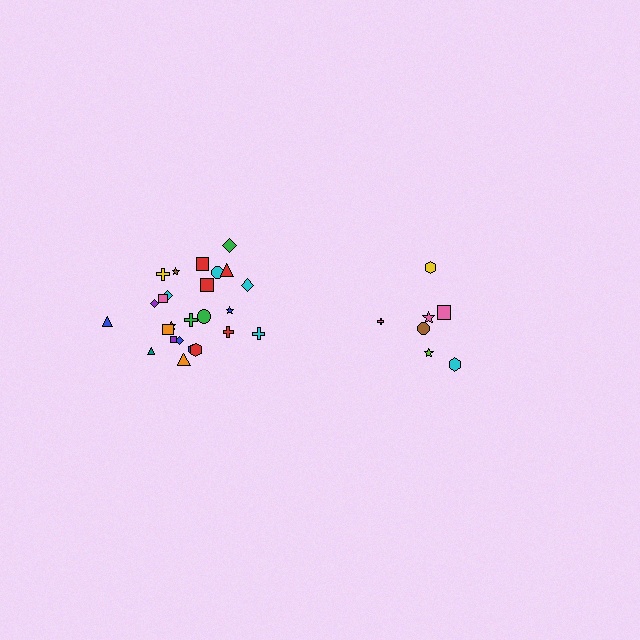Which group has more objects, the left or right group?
The left group.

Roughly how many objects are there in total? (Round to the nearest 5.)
Roughly 30 objects in total.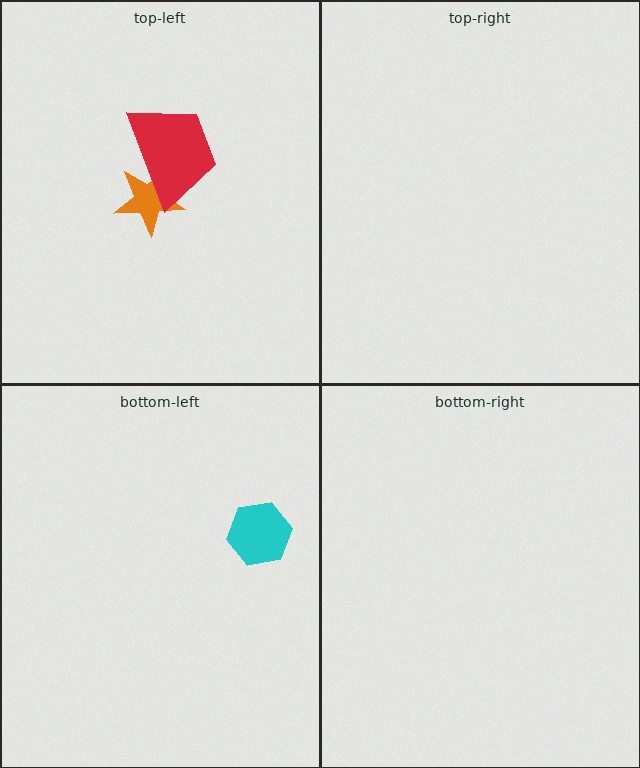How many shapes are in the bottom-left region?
1.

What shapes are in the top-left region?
The orange star, the red trapezoid.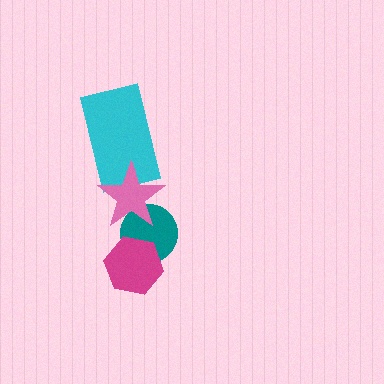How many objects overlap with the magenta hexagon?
1 object overlaps with the magenta hexagon.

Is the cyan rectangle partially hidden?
Yes, it is partially covered by another shape.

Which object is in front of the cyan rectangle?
The pink star is in front of the cyan rectangle.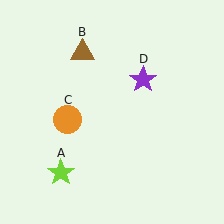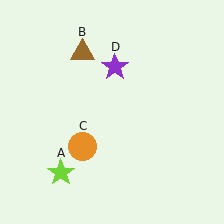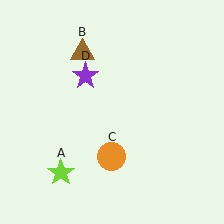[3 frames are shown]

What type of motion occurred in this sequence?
The orange circle (object C), purple star (object D) rotated counterclockwise around the center of the scene.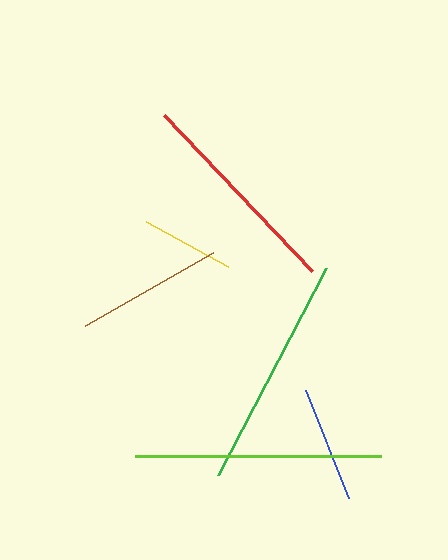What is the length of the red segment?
The red segment is approximately 215 pixels long.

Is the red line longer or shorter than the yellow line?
The red line is longer than the yellow line.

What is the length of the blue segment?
The blue segment is approximately 117 pixels long.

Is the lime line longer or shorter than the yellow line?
The lime line is longer than the yellow line.